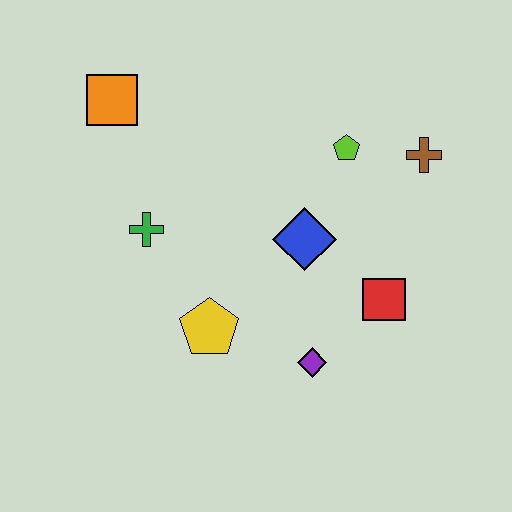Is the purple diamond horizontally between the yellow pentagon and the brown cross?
Yes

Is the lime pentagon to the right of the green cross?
Yes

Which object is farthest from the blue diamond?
The orange square is farthest from the blue diamond.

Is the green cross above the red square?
Yes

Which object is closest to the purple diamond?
The red square is closest to the purple diamond.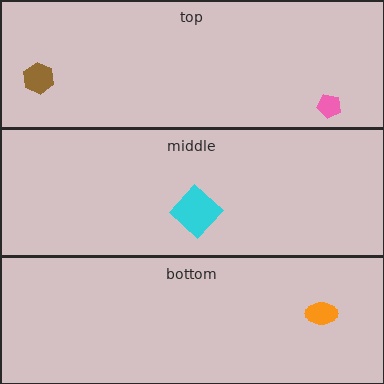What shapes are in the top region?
The pink pentagon, the brown hexagon.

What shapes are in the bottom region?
The orange ellipse.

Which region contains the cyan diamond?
The middle region.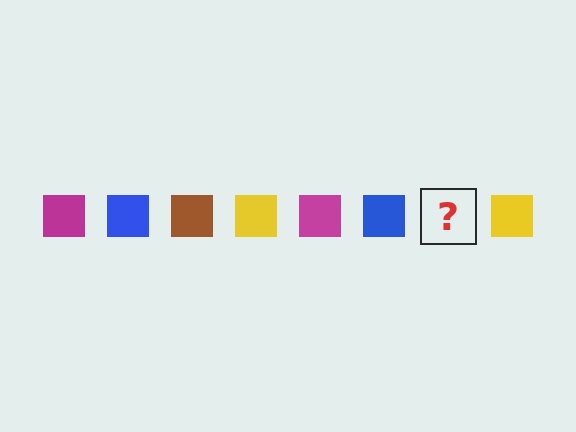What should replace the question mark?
The question mark should be replaced with a brown square.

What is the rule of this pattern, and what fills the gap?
The rule is that the pattern cycles through magenta, blue, brown, yellow squares. The gap should be filled with a brown square.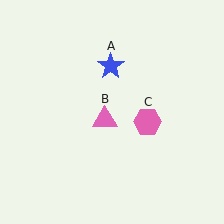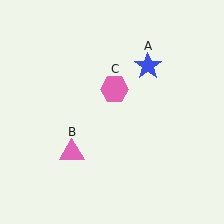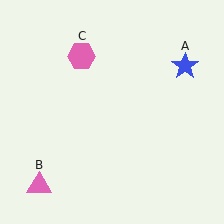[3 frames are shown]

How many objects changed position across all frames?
3 objects changed position: blue star (object A), pink triangle (object B), pink hexagon (object C).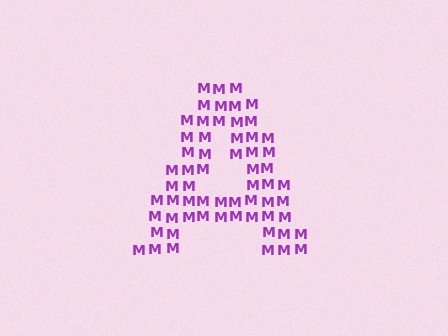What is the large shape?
The large shape is the letter A.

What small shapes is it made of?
It is made of small letter M's.